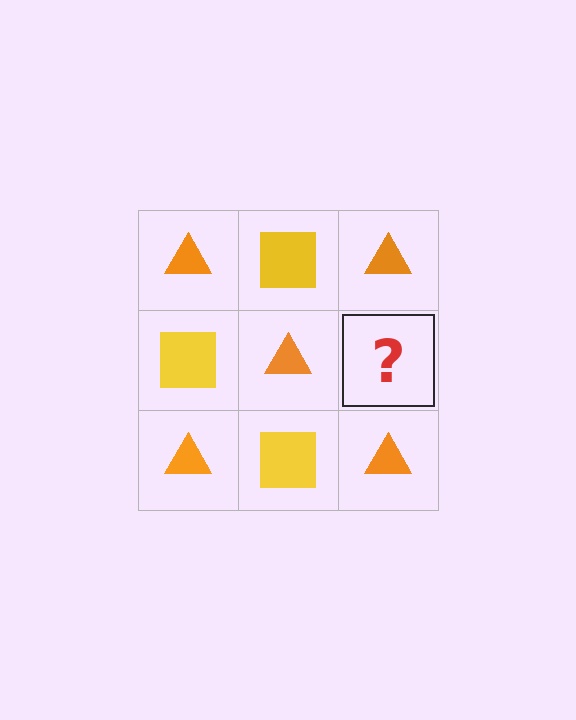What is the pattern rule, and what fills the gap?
The rule is that it alternates orange triangle and yellow square in a checkerboard pattern. The gap should be filled with a yellow square.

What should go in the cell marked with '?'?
The missing cell should contain a yellow square.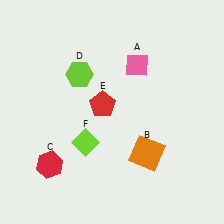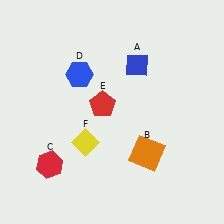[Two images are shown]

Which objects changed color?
A changed from pink to blue. D changed from lime to blue. F changed from lime to yellow.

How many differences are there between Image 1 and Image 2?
There are 3 differences between the two images.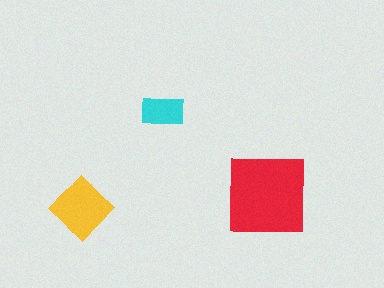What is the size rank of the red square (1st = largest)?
1st.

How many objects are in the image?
There are 3 objects in the image.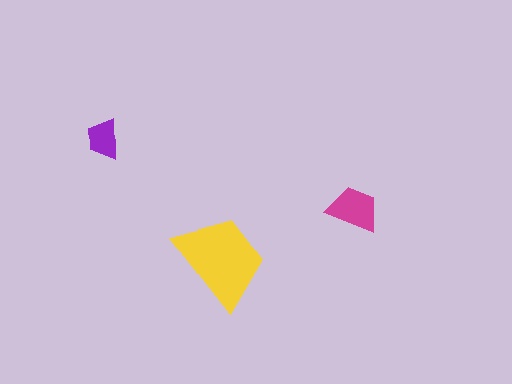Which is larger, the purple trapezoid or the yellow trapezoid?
The yellow one.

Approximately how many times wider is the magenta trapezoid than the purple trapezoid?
About 1.5 times wider.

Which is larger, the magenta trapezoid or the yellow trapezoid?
The yellow one.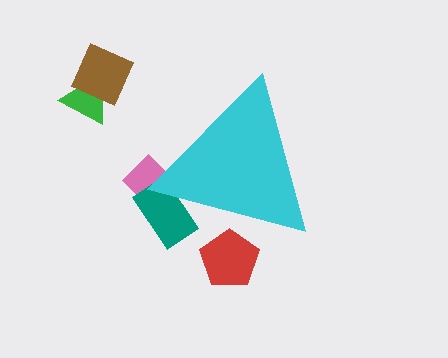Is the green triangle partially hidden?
No, the green triangle is fully visible.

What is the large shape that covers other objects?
A cyan triangle.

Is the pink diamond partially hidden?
Yes, the pink diamond is partially hidden behind the cyan triangle.